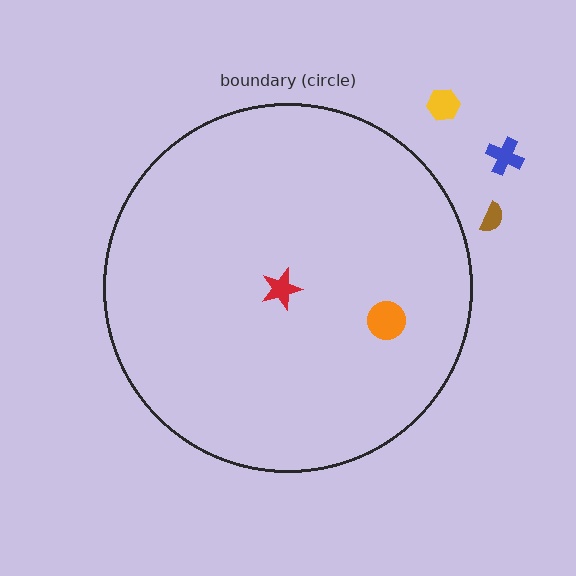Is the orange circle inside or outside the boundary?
Inside.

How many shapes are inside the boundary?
2 inside, 3 outside.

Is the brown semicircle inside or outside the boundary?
Outside.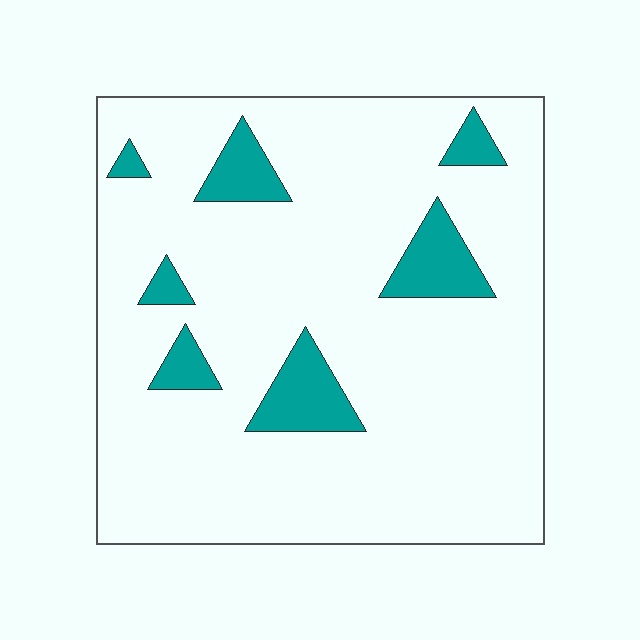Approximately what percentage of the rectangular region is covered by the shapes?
Approximately 10%.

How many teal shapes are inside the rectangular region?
7.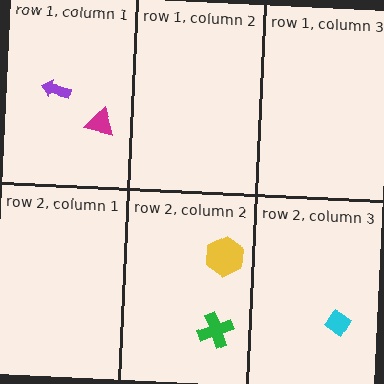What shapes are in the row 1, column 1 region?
The purple arrow, the magenta triangle.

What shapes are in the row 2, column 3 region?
The cyan diamond.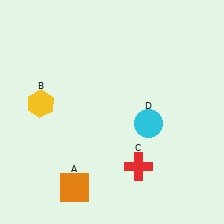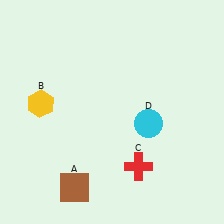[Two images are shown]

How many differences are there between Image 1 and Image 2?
There is 1 difference between the two images.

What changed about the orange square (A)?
In Image 1, A is orange. In Image 2, it changed to brown.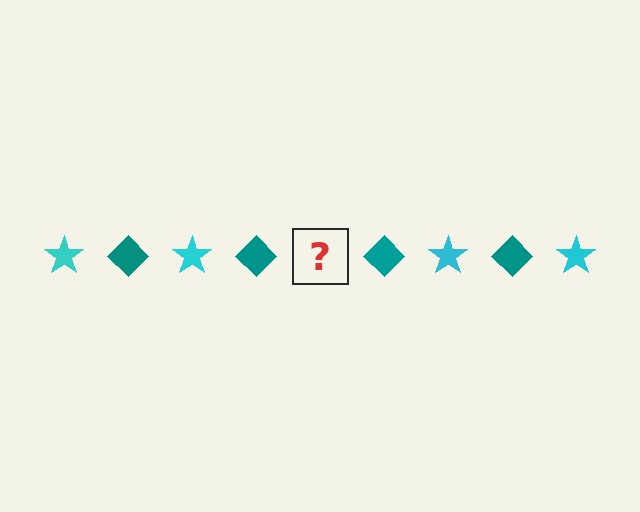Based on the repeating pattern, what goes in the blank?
The blank should be a cyan star.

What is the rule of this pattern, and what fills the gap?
The rule is that the pattern alternates between cyan star and teal diamond. The gap should be filled with a cyan star.